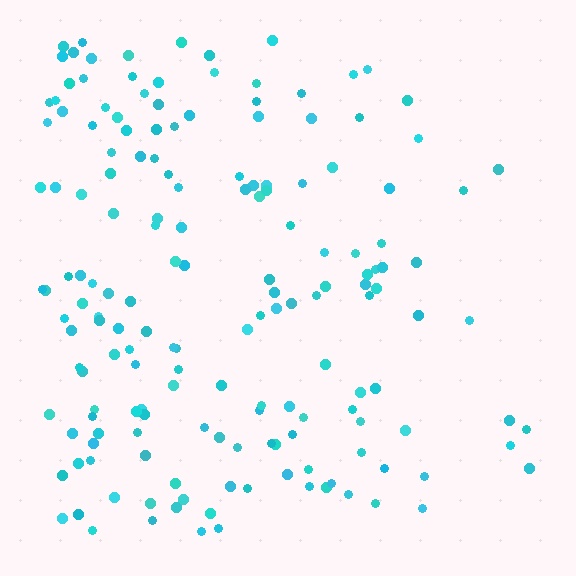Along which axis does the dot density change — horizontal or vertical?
Horizontal.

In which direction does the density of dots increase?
From right to left, with the left side densest.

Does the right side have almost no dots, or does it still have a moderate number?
Still a moderate number, just noticeably fewer than the left.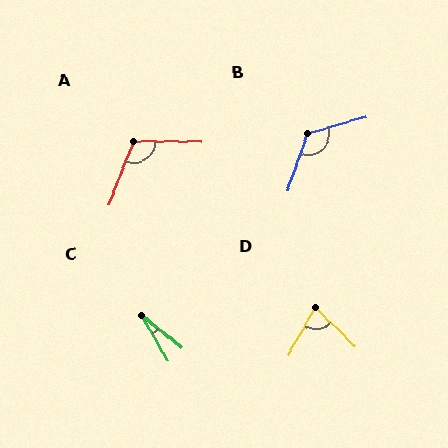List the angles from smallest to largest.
C (22°), D (75°), A (111°), B (125°).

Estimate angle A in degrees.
Approximately 111 degrees.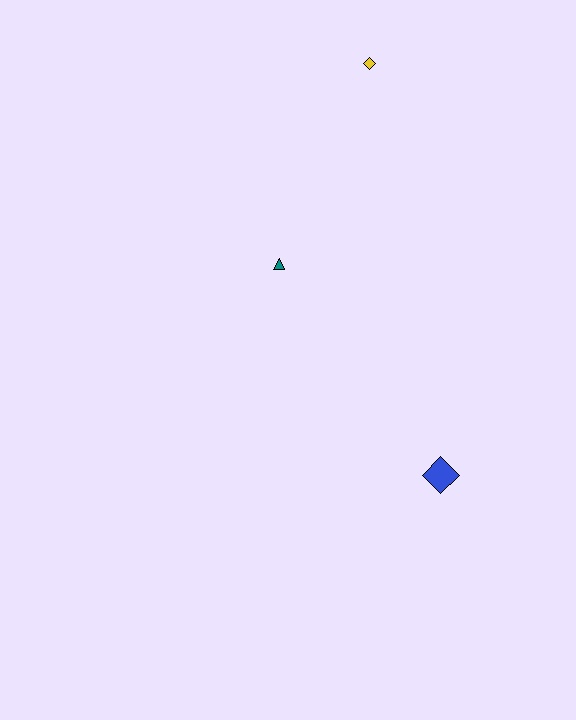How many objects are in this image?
There are 3 objects.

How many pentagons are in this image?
There are no pentagons.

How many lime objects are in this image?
There are no lime objects.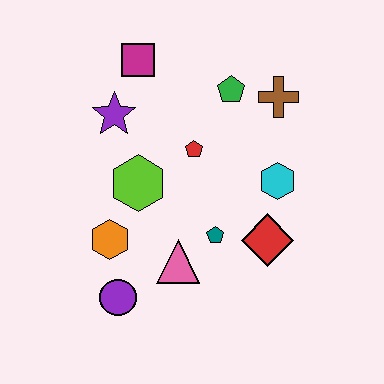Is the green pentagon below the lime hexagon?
No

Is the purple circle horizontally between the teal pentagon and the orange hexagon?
Yes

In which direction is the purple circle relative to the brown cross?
The purple circle is below the brown cross.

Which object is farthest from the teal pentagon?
The magenta square is farthest from the teal pentagon.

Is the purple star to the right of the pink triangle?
No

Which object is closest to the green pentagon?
The brown cross is closest to the green pentagon.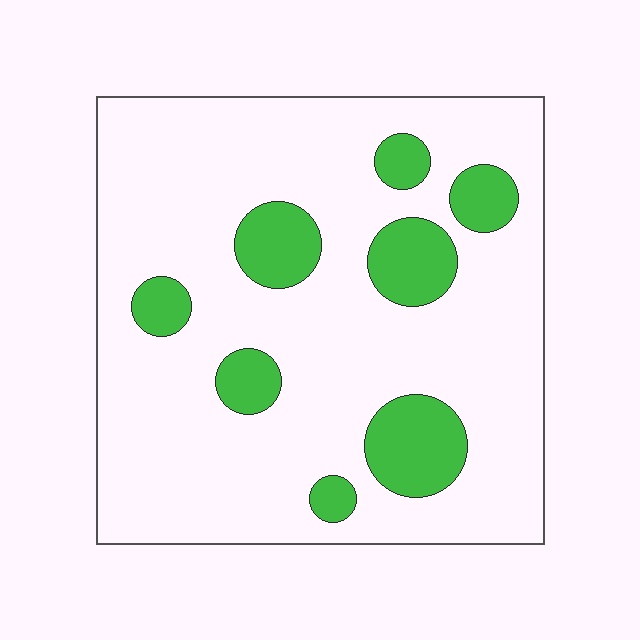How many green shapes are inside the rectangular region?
8.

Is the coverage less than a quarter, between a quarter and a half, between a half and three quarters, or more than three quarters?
Less than a quarter.